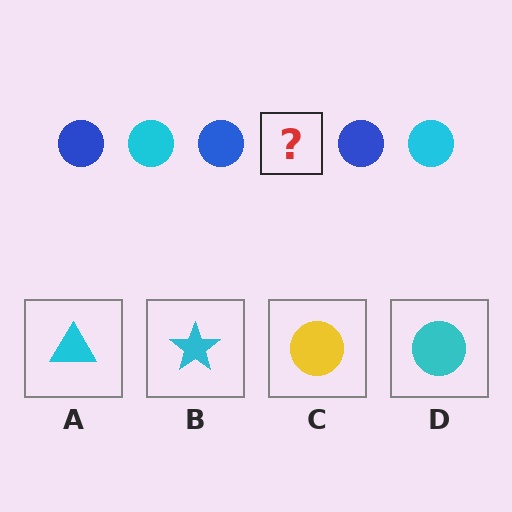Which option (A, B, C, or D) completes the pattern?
D.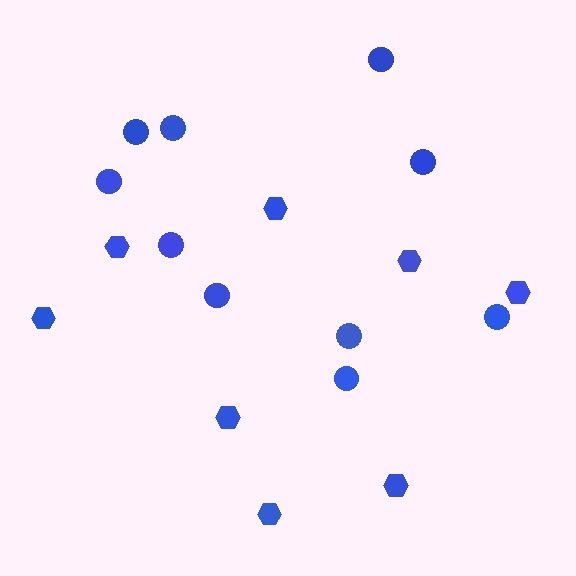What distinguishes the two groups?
There are 2 groups: one group of hexagons (8) and one group of circles (10).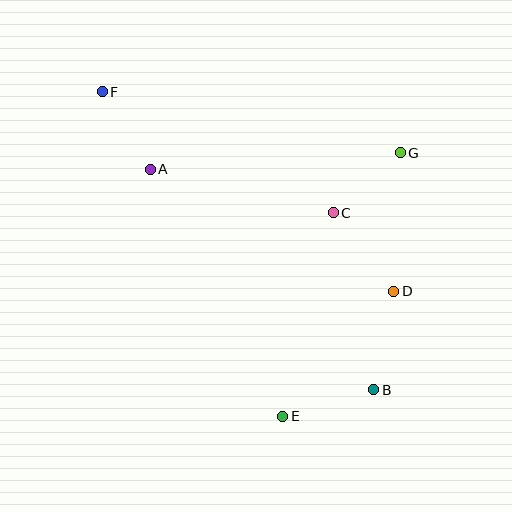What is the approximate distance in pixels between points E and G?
The distance between E and G is approximately 289 pixels.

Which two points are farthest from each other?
Points B and F are farthest from each other.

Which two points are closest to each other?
Points C and G are closest to each other.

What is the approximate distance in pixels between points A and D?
The distance between A and D is approximately 272 pixels.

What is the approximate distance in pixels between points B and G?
The distance between B and G is approximately 239 pixels.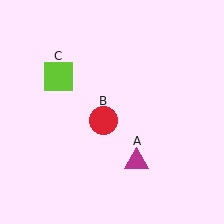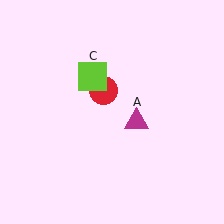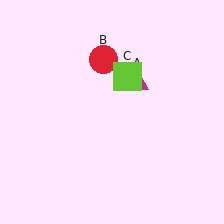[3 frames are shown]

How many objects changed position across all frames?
3 objects changed position: magenta triangle (object A), red circle (object B), lime square (object C).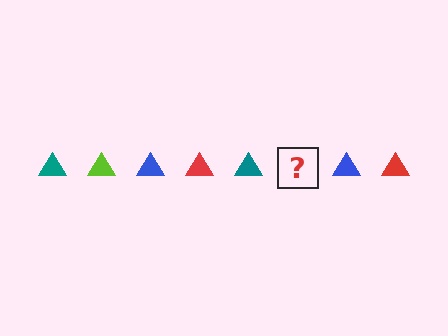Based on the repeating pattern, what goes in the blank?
The blank should be a lime triangle.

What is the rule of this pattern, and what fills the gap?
The rule is that the pattern cycles through teal, lime, blue, red triangles. The gap should be filled with a lime triangle.